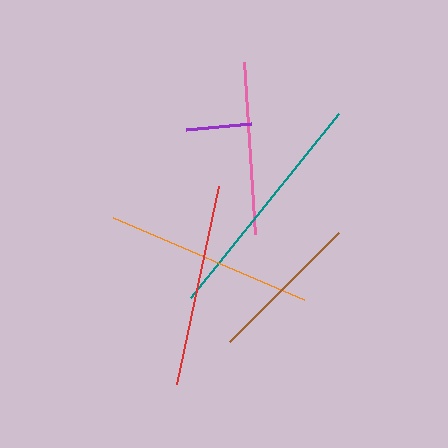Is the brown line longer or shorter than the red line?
The red line is longer than the brown line.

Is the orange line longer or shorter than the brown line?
The orange line is longer than the brown line.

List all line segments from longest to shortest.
From longest to shortest: teal, orange, red, pink, brown, purple.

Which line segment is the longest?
The teal line is the longest at approximately 237 pixels.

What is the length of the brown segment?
The brown segment is approximately 155 pixels long.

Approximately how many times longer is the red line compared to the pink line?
The red line is approximately 1.2 times the length of the pink line.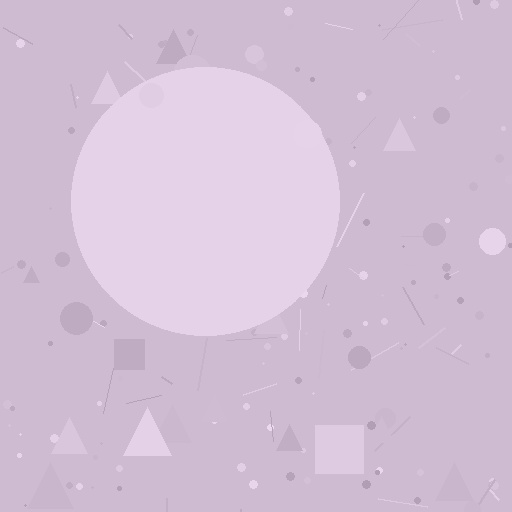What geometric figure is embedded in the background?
A circle is embedded in the background.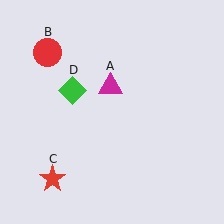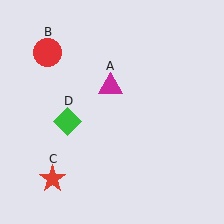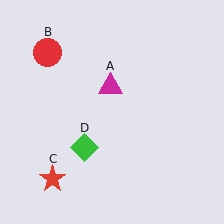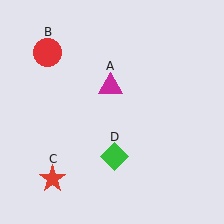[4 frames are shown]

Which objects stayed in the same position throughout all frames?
Magenta triangle (object A) and red circle (object B) and red star (object C) remained stationary.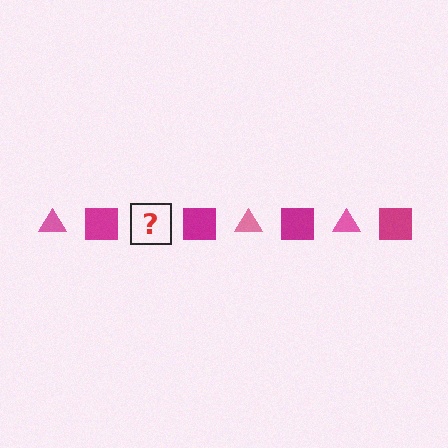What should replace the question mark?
The question mark should be replaced with a pink triangle.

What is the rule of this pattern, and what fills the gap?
The rule is that the pattern alternates between pink triangle and magenta square. The gap should be filled with a pink triangle.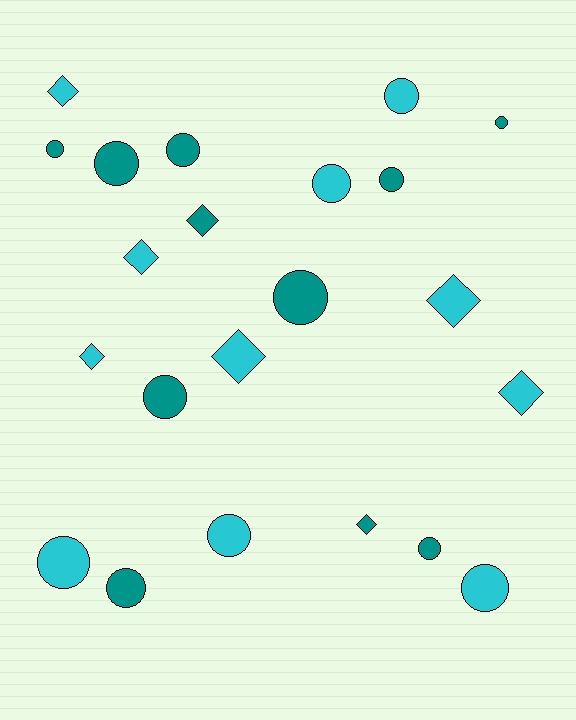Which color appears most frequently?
Teal, with 11 objects.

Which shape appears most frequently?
Circle, with 14 objects.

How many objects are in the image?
There are 22 objects.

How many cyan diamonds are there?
There are 6 cyan diamonds.